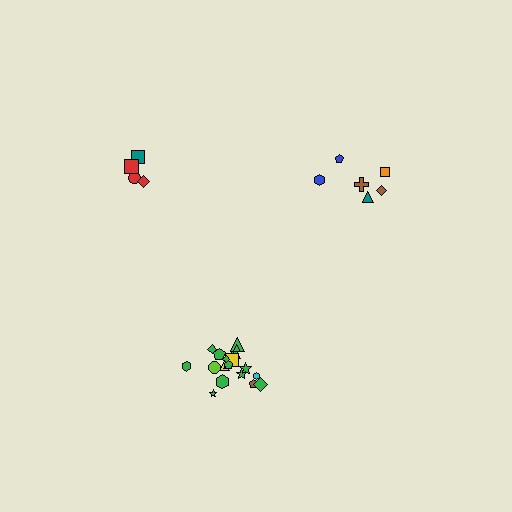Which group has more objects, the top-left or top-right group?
The top-right group.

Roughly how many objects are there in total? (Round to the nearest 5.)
Roughly 30 objects in total.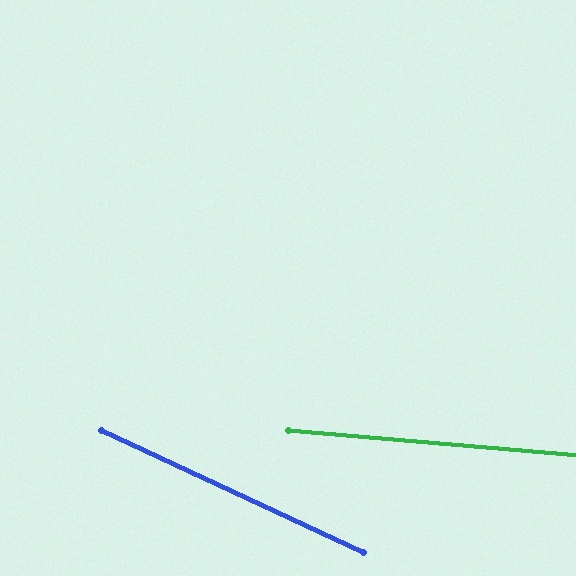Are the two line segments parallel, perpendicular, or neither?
Neither parallel nor perpendicular — they differ by about 20°.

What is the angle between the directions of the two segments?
Approximately 20 degrees.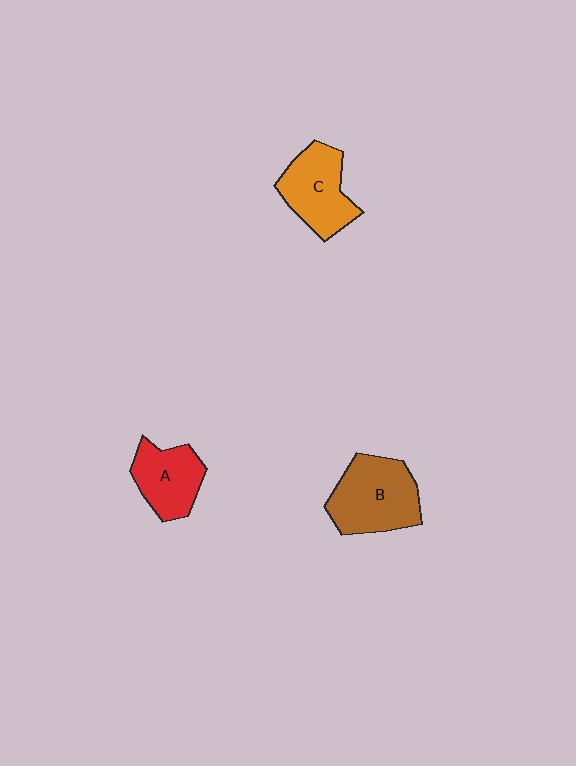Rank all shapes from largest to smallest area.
From largest to smallest: B (brown), C (orange), A (red).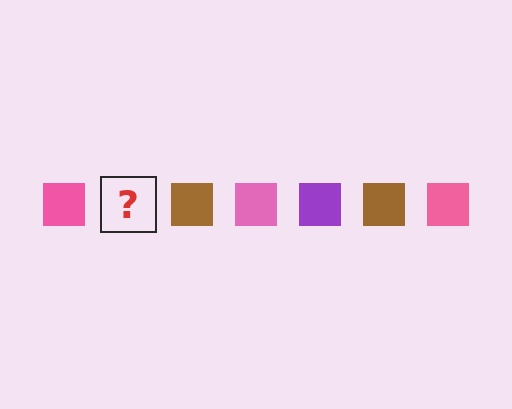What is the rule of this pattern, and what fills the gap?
The rule is that the pattern cycles through pink, purple, brown squares. The gap should be filled with a purple square.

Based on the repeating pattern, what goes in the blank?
The blank should be a purple square.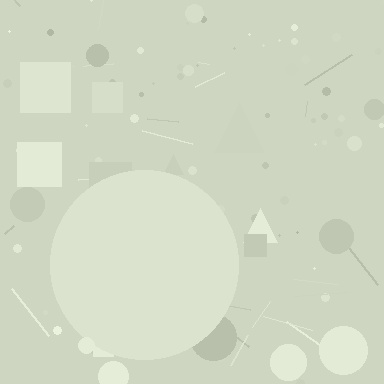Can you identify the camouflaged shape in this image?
The camouflaged shape is a circle.